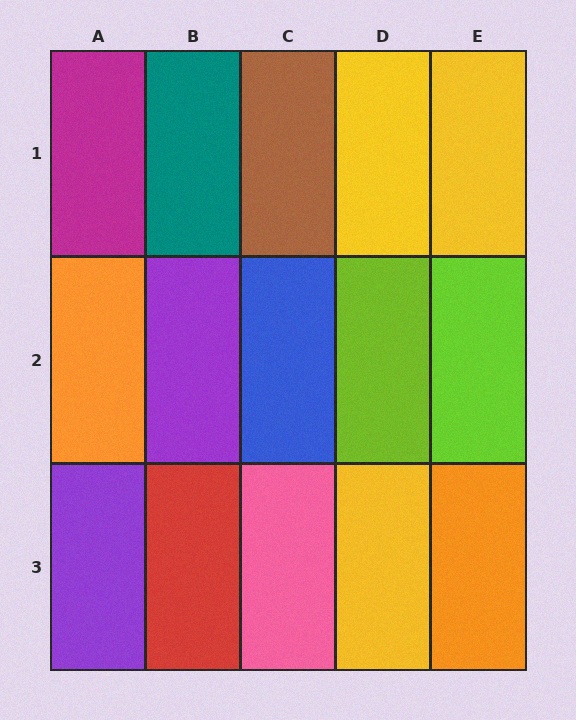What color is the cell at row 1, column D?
Yellow.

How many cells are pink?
1 cell is pink.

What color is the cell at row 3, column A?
Purple.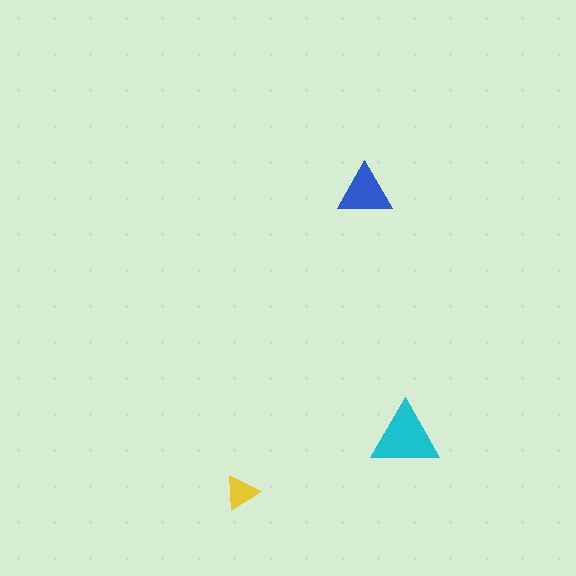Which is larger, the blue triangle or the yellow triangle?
The blue one.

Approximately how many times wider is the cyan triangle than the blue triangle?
About 1.5 times wider.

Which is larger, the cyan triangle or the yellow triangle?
The cyan one.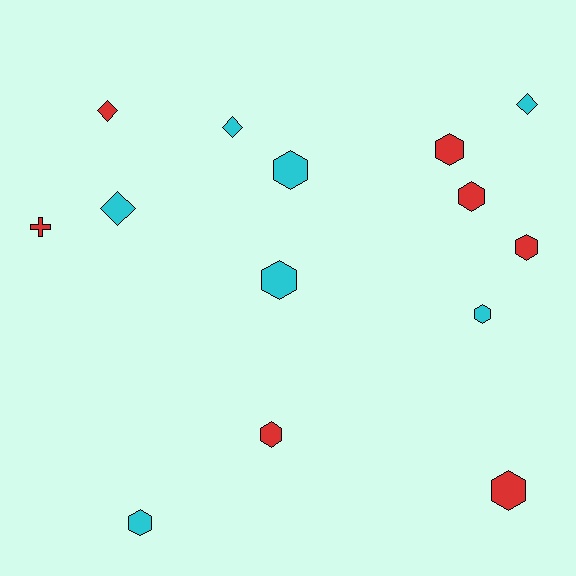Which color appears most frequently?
Cyan, with 7 objects.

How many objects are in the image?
There are 14 objects.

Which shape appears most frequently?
Hexagon, with 9 objects.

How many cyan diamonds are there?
There are 3 cyan diamonds.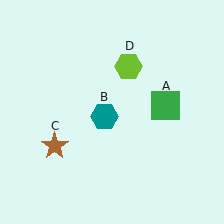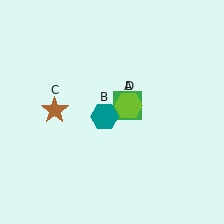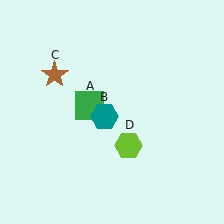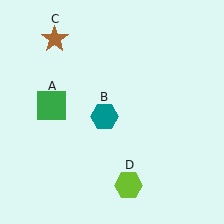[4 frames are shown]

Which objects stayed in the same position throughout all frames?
Teal hexagon (object B) remained stationary.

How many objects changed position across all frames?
3 objects changed position: green square (object A), brown star (object C), lime hexagon (object D).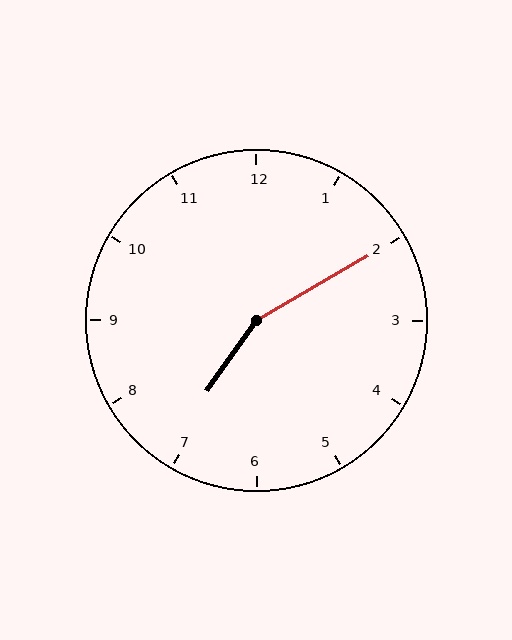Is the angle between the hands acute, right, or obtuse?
It is obtuse.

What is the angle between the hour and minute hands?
Approximately 155 degrees.